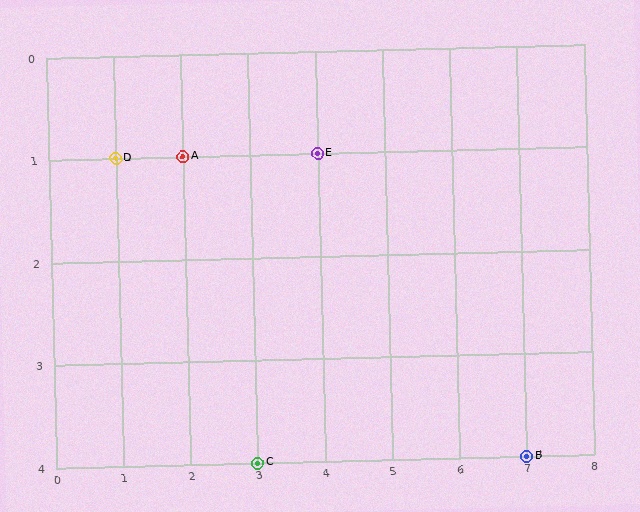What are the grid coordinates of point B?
Point B is at grid coordinates (7, 4).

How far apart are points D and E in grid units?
Points D and E are 3 columns apart.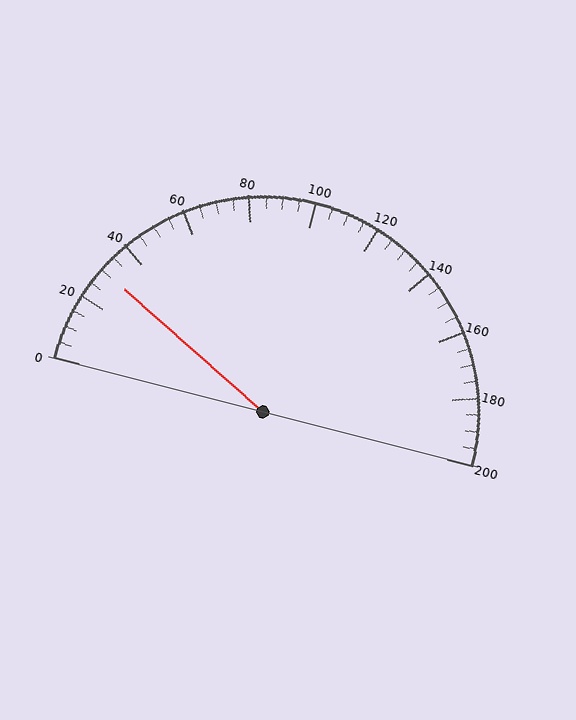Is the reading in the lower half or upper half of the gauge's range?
The reading is in the lower half of the range (0 to 200).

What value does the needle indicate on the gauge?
The needle indicates approximately 30.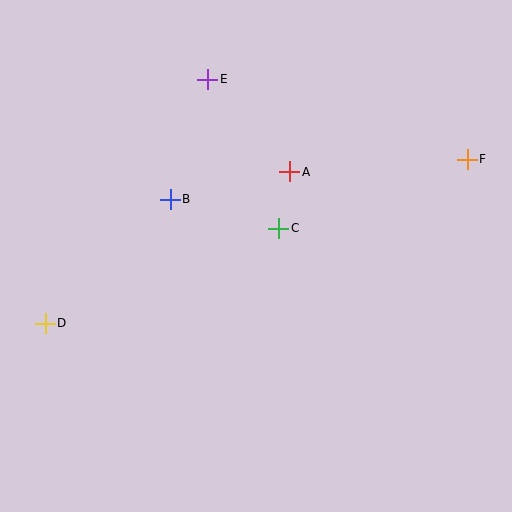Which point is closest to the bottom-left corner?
Point D is closest to the bottom-left corner.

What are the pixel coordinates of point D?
Point D is at (45, 323).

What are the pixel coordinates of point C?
Point C is at (279, 228).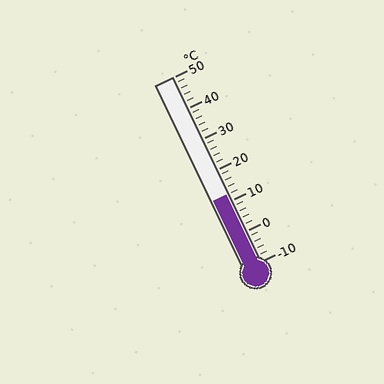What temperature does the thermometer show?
The thermometer shows approximately 12°C.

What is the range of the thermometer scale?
The thermometer scale ranges from -10°C to 50°C.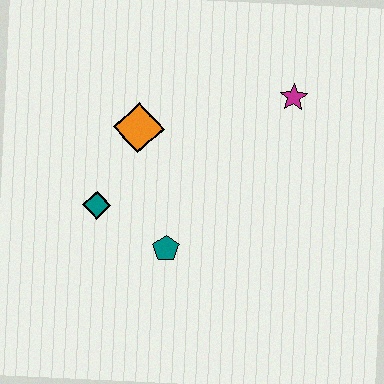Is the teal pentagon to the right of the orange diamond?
Yes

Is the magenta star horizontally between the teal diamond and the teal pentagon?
No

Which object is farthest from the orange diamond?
The magenta star is farthest from the orange diamond.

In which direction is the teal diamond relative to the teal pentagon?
The teal diamond is to the left of the teal pentagon.